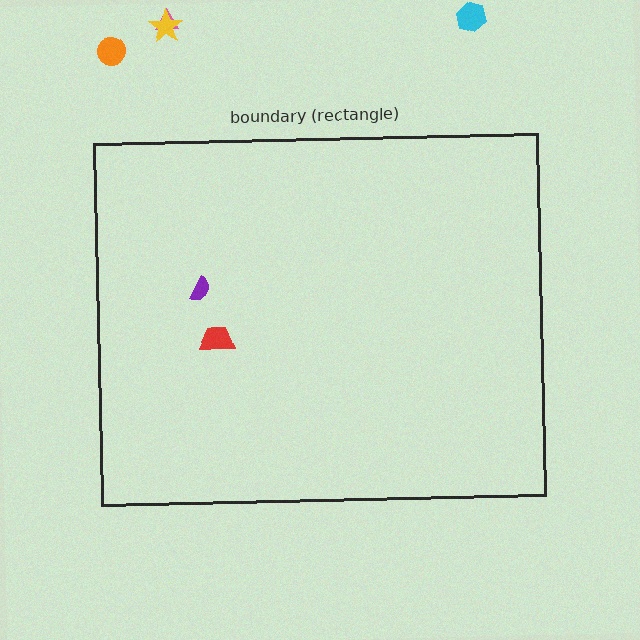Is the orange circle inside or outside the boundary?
Outside.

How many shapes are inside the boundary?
2 inside, 4 outside.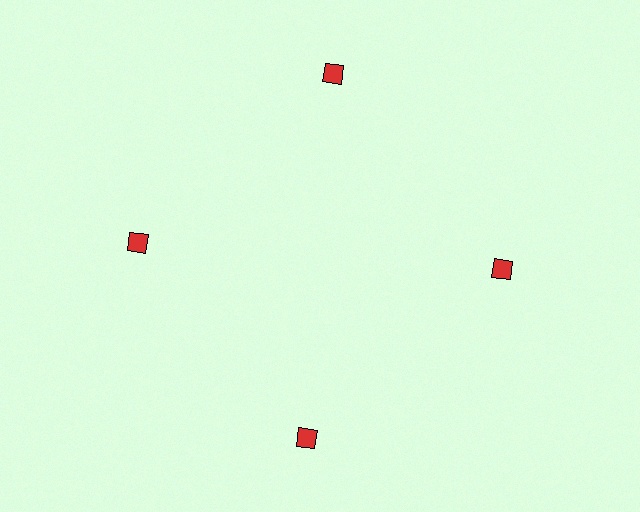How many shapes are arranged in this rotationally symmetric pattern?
There are 4 shapes, arranged in 4 groups of 1.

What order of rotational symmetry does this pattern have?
This pattern has 4-fold rotational symmetry.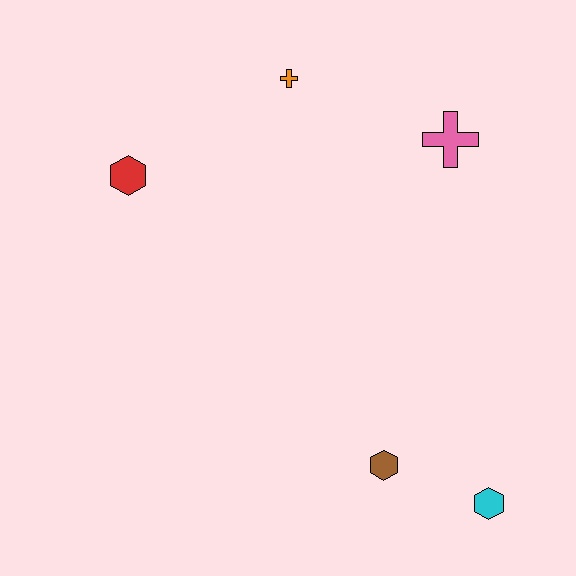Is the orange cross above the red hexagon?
Yes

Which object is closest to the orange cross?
The pink cross is closest to the orange cross.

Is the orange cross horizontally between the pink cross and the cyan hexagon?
No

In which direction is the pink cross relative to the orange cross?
The pink cross is to the right of the orange cross.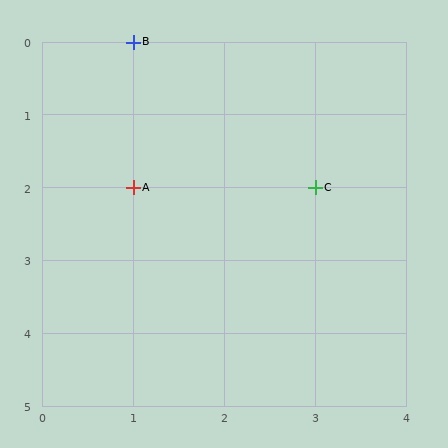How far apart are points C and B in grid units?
Points C and B are 2 columns and 2 rows apart (about 2.8 grid units diagonally).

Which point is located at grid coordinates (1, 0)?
Point B is at (1, 0).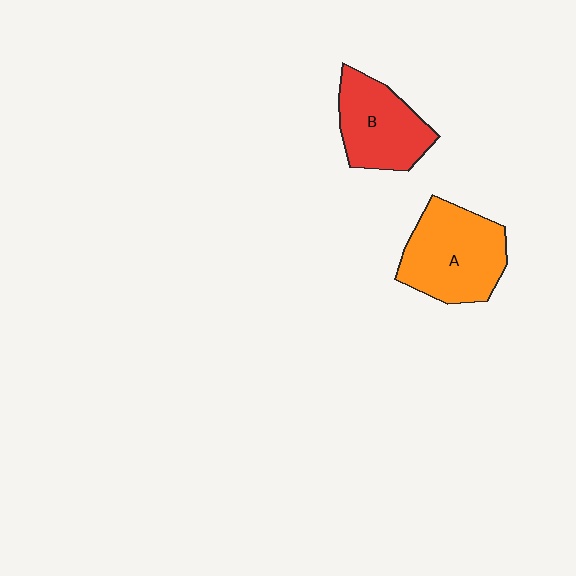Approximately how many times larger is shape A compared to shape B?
Approximately 1.2 times.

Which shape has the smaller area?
Shape B (red).